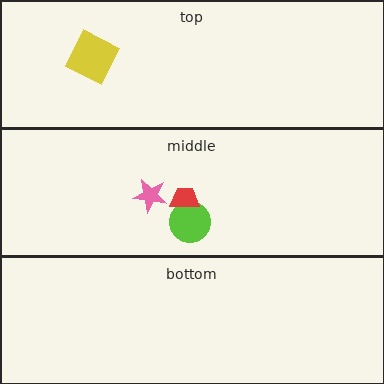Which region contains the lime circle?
The middle region.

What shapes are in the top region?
The yellow square.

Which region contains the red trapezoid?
The middle region.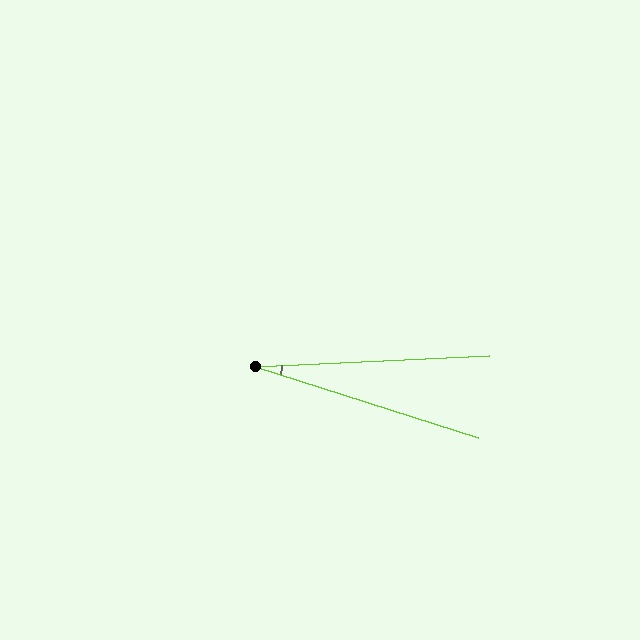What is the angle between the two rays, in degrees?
Approximately 20 degrees.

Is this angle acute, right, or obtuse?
It is acute.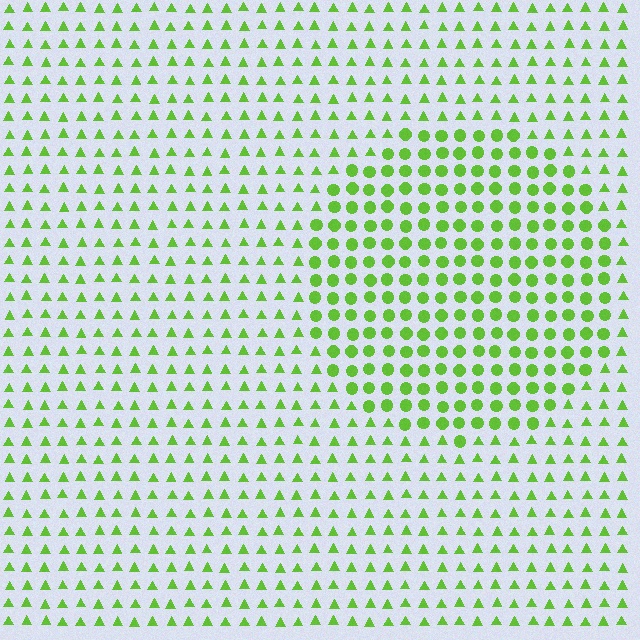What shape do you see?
I see a circle.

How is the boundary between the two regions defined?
The boundary is defined by a change in element shape: circles inside vs. triangles outside. All elements share the same color and spacing.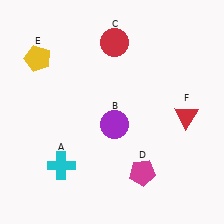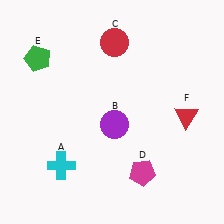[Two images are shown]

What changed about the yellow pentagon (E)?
In Image 1, E is yellow. In Image 2, it changed to green.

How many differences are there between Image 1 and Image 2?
There is 1 difference between the two images.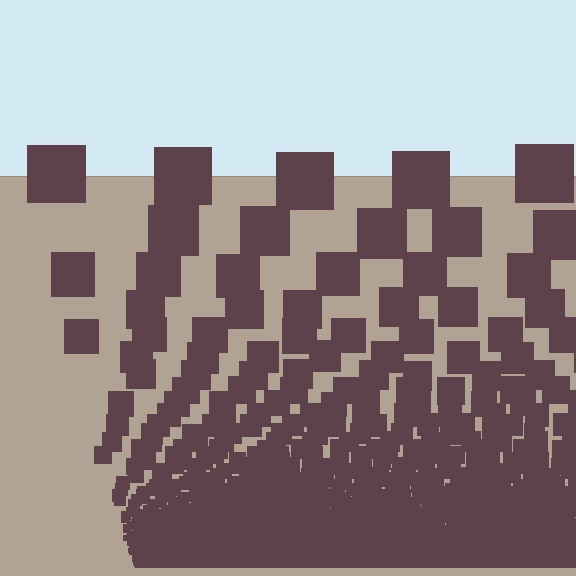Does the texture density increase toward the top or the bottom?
Density increases toward the bottom.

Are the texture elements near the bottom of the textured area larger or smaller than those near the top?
Smaller. The gradient is inverted — elements near the bottom are smaller and denser.